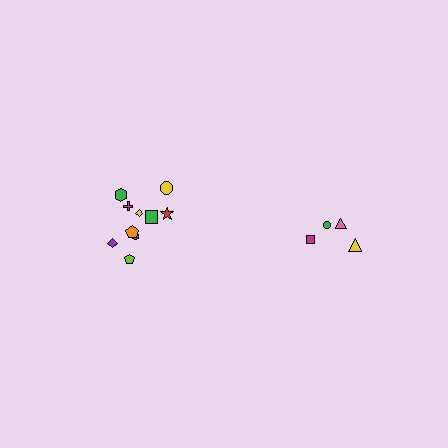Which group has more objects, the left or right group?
The left group.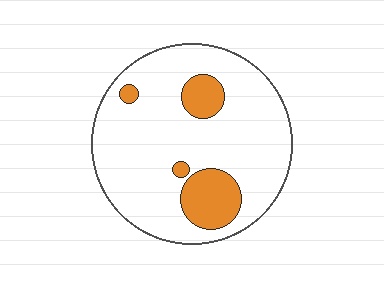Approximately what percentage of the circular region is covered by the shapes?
Approximately 15%.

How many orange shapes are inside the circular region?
4.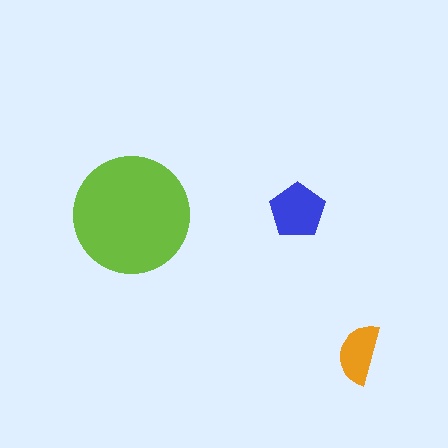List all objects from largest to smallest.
The lime circle, the blue pentagon, the orange semicircle.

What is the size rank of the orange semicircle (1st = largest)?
3rd.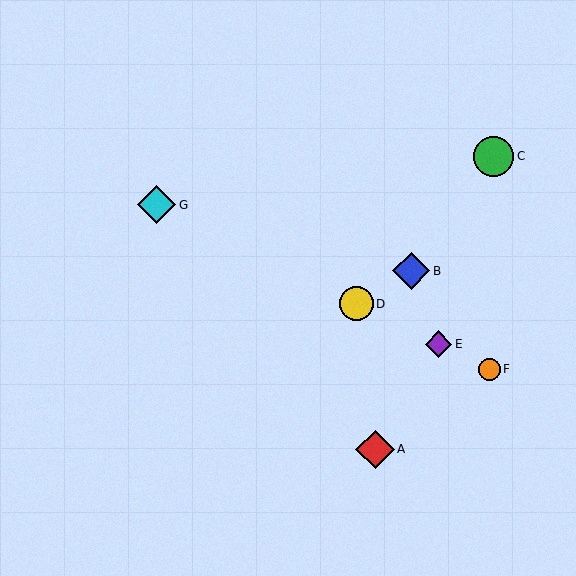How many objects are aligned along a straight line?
4 objects (D, E, F, G) are aligned along a straight line.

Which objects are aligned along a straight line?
Objects D, E, F, G are aligned along a straight line.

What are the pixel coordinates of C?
Object C is at (494, 156).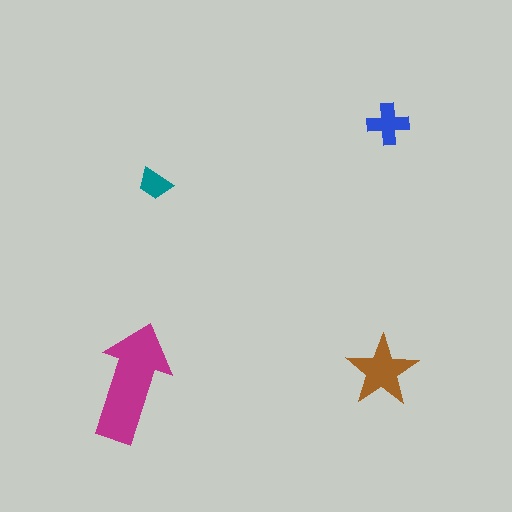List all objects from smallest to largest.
The teal trapezoid, the blue cross, the brown star, the magenta arrow.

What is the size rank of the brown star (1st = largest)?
2nd.